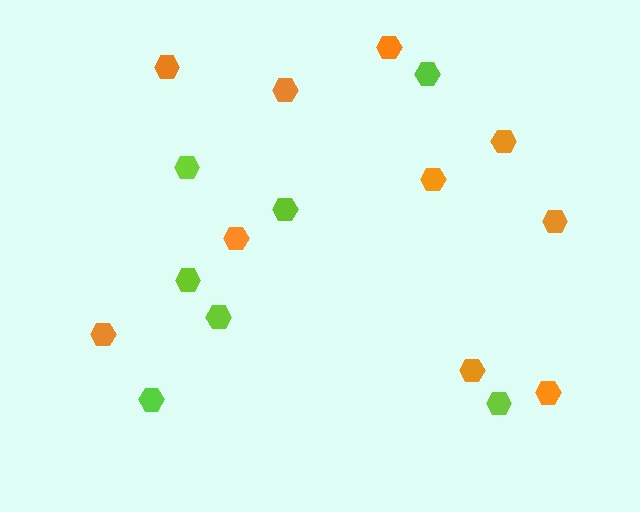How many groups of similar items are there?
There are 2 groups: one group of lime hexagons (7) and one group of orange hexagons (10).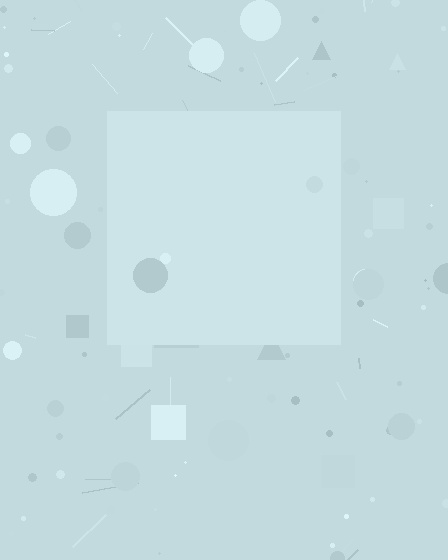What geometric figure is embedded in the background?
A square is embedded in the background.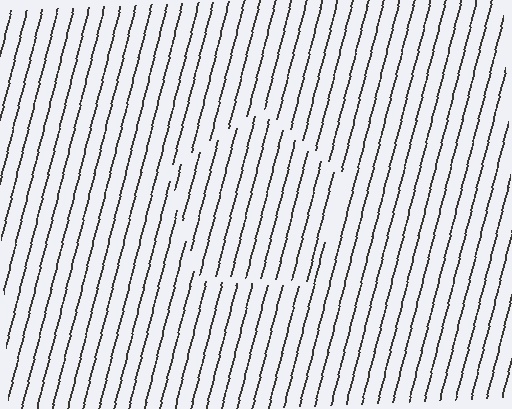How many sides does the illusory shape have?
5 sides — the line-ends trace a pentagon.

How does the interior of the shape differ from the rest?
The interior of the shape contains the same grating, shifted by half a period — the contour is defined by the phase discontinuity where line-ends from the inner and outer gratings abut.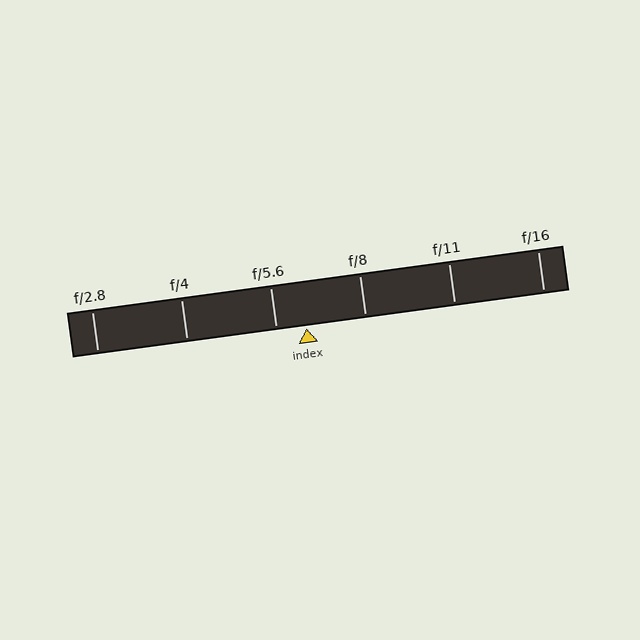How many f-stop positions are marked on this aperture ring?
There are 6 f-stop positions marked.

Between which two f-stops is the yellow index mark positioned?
The index mark is between f/5.6 and f/8.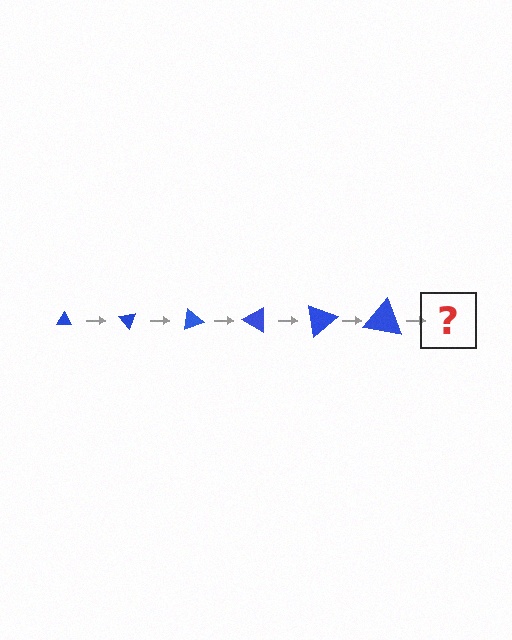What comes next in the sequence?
The next element should be a triangle, larger than the previous one and rotated 300 degrees from the start.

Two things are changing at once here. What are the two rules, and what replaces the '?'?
The two rules are that the triangle grows larger each step and it rotates 50 degrees each step. The '?' should be a triangle, larger than the previous one and rotated 300 degrees from the start.